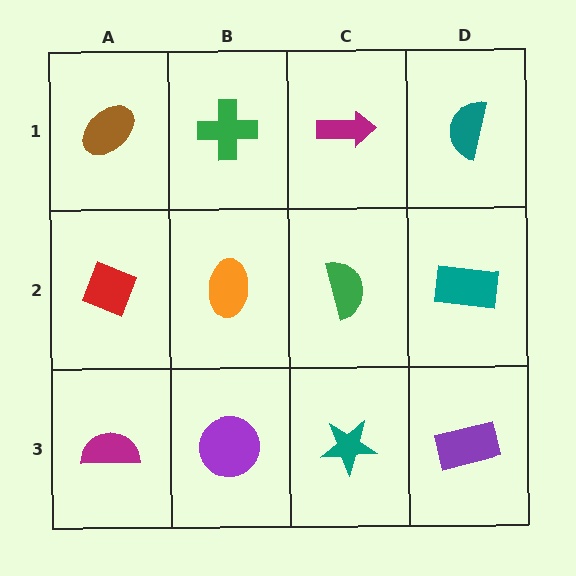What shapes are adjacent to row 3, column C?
A green semicircle (row 2, column C), a purple circle (row 3, column B), a purple rectangle (row 3, column D).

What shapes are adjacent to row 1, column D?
A teal rectangle (row 2, column D), a magenta arrow (row 1, column C).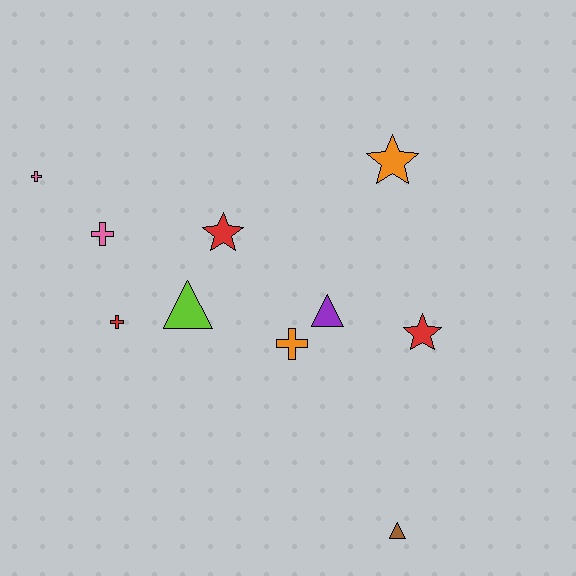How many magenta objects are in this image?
There are no magenta objects.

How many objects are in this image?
There are 10 objects.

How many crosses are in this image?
There are 4 crosses.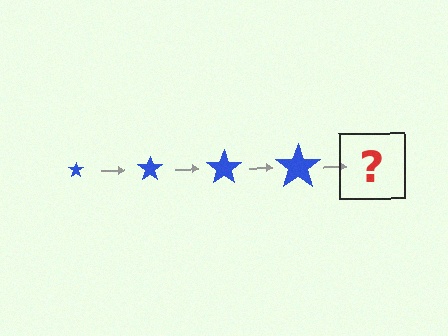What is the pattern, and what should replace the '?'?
The pattern is that the star gets progressively larger each step. The '?' should be a blue star, larger than the previous one.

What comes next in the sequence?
The next element should be a blue star, larger than the previous one.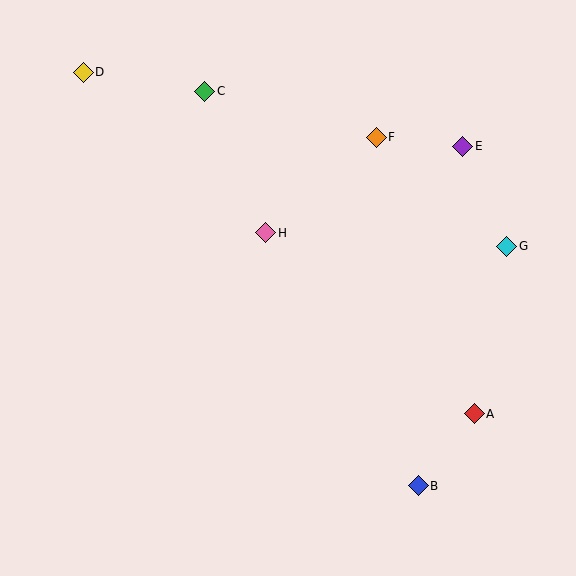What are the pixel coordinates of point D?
Point D is at (83, 72).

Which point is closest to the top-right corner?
Point E is closest to the top-right corner.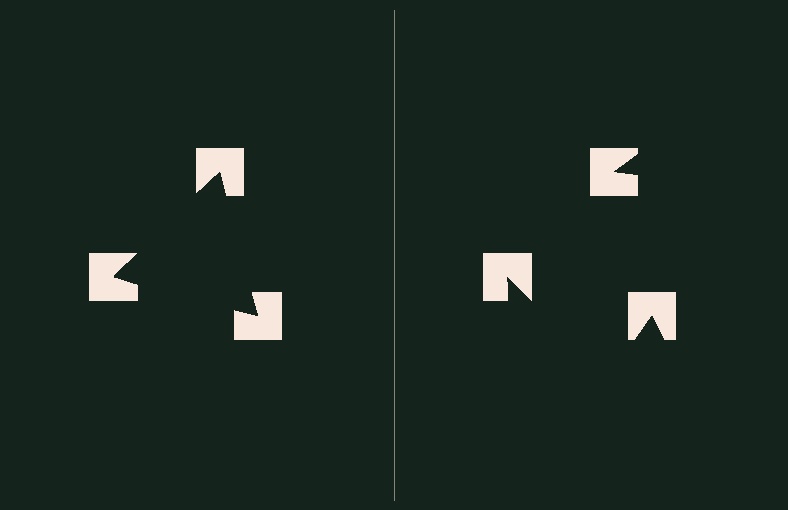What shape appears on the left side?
An illusory triangle.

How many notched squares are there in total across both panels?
6 — 3 on each side.